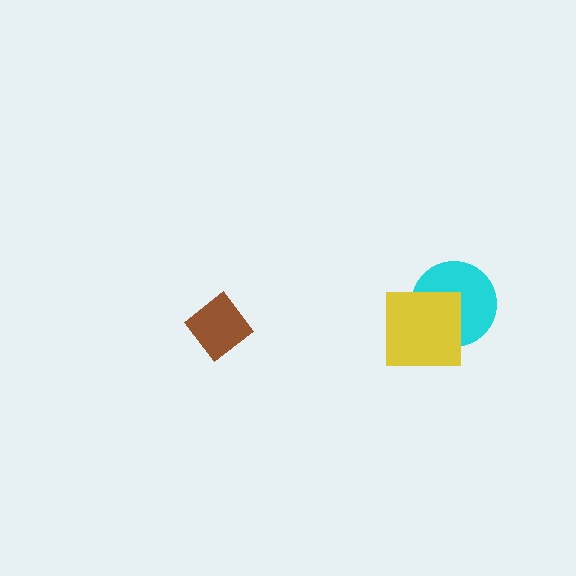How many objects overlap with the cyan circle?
1 object overlaps with the cyan circle.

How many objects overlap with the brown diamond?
0 objects overlap with the brown diamond.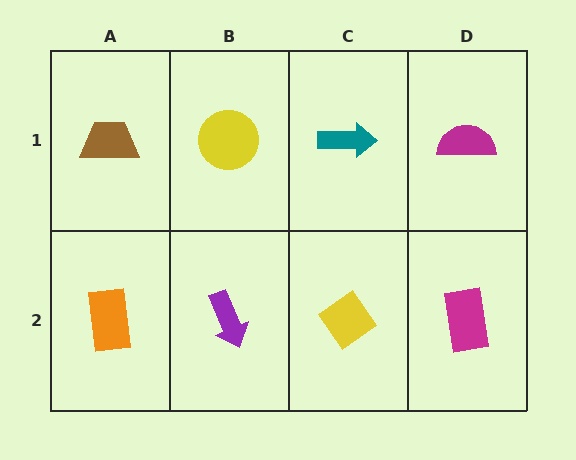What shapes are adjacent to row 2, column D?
A magenta semicircle (row 1, column D), a yellow diamond (row 2, column C).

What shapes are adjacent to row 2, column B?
A yellow circle (row 1, column B), an orange rectangle (row 2, column A), a yellow diamond (row 2, column C).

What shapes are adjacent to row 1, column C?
A yellow diamond (row 2, column C), a yellow circle (row 1, column B), a magenta semicircle (row 1, column D).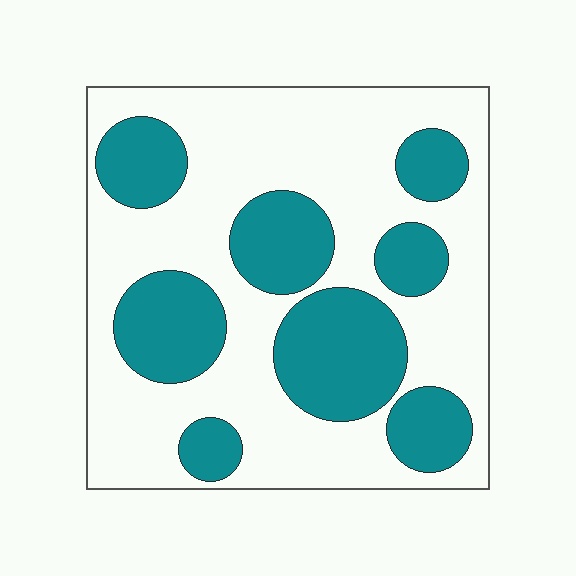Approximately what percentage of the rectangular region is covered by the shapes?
Approximately 35%.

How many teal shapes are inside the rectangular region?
8.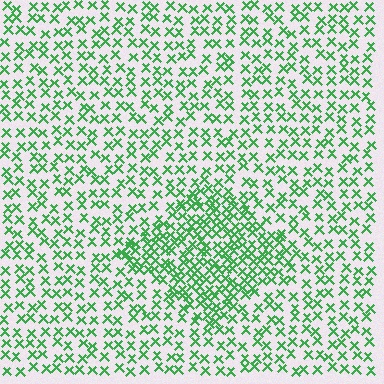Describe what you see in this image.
The image contains small green elements arranged at two different densities. A diamond-shaped region is visible where the elements are more densely packed than the surrounding area.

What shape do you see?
I see a diamond.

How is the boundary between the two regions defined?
The boundary is defined by a change in element density (approximately 2.0x ratio). All elements are the same color, size, and shape.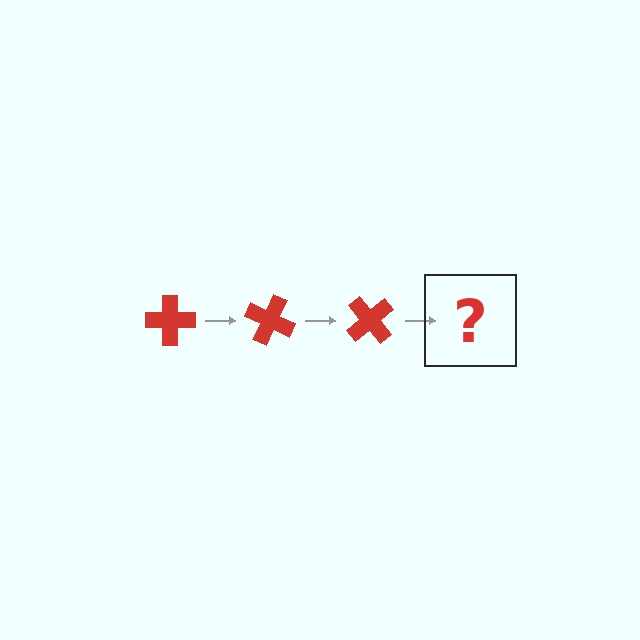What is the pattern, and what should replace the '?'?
The pattern is that the cross rotates 25 degrees each step. The '?' should be a red cross rotated 75 degrees.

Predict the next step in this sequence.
The next step is a red cross rotated 75 degrees.